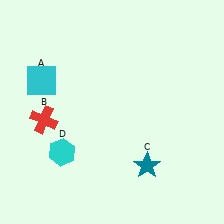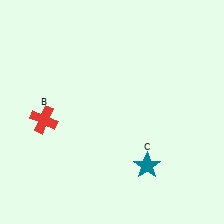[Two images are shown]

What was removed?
The cyan square (A), the cyan hexagon (D) were removed in Image 2.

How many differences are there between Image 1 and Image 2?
There are 2 differences between the two images.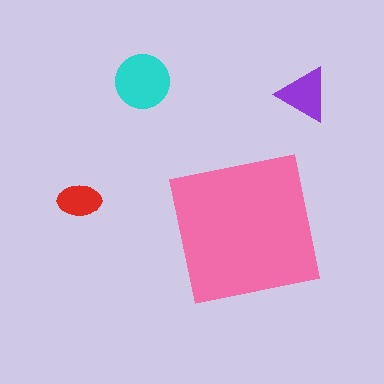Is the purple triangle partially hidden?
No, the purple triangle is fully visible.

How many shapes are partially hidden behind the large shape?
0 shapes are partially hidden.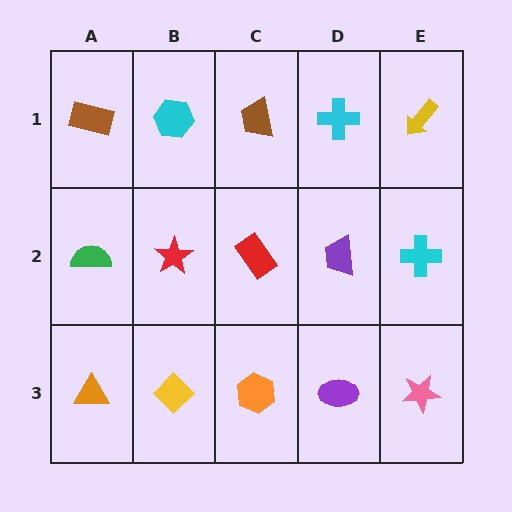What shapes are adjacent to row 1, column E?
A cyan cross (row 2, column E), a cyan cross (row 1, column D).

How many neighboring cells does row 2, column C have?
4.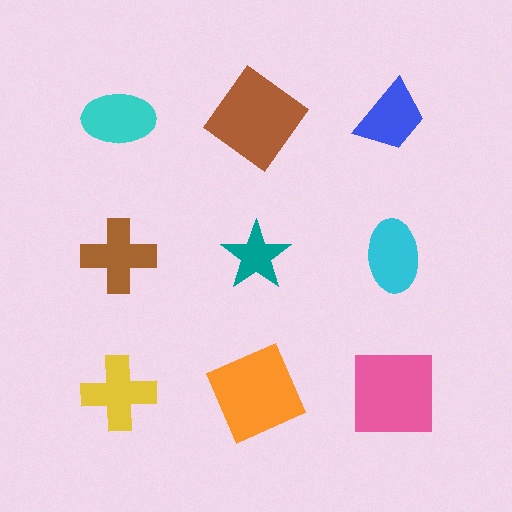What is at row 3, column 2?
An orange square.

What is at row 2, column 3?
A cyan ellipse.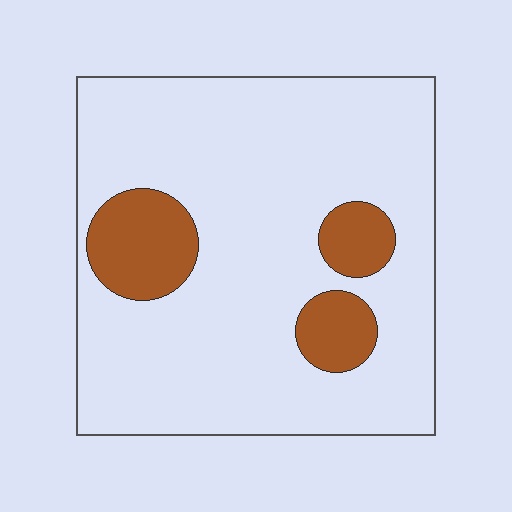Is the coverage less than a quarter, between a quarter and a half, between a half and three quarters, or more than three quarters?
Less than a quarter.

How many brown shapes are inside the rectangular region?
3.